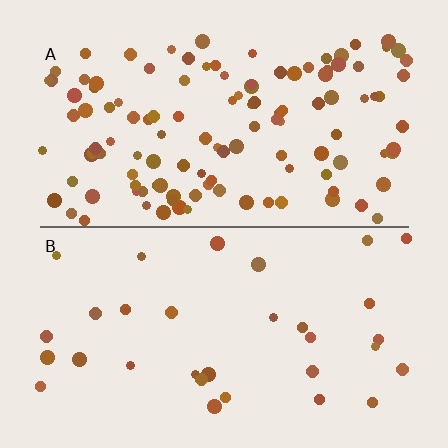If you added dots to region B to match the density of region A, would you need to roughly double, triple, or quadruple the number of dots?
Approximately quadruple.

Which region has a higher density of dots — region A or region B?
A (the top).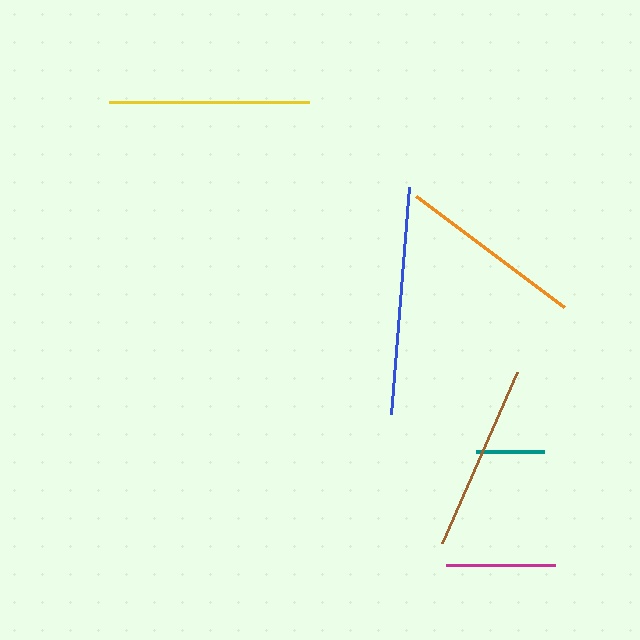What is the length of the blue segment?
The blue segment is approximately 228 pixels long.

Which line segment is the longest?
The blue line is the longest at approximately 228 pixels.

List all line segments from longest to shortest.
From longest to shortest: blue, yellow, brown, orange, magenta, teal.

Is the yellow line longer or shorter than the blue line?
The blue line is longer than the yellow line.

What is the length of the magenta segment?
The magenta segment is approximately 109 pixels long.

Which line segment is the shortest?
The teal line is the shortest at approximately 67 pixels.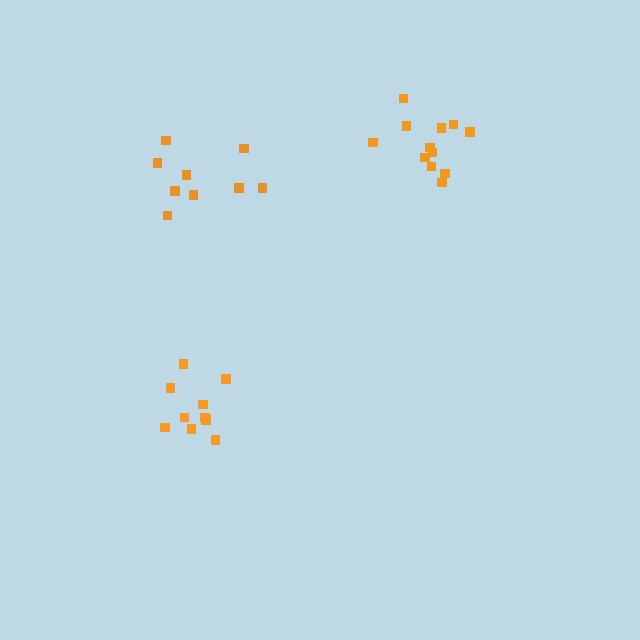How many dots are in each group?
Group 1: 9 dots, Group 2: 12 dots, Group 3: 10 dots (31 total).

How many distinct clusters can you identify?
There are 3 distinct clusters.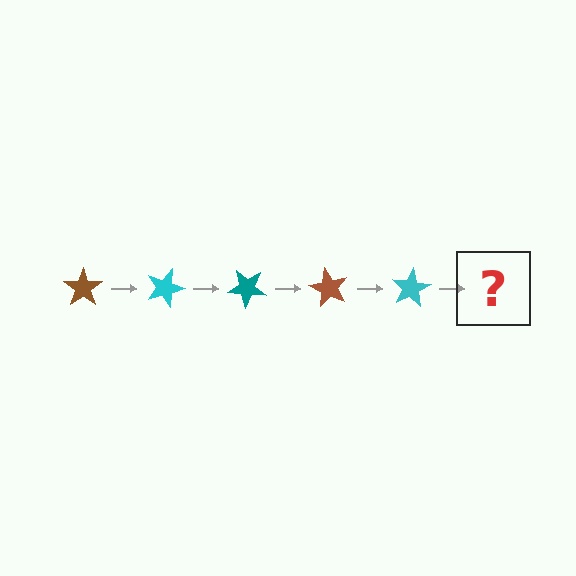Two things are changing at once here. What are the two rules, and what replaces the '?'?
The two rules are that it rotates 20 degrees each step and the color cycles through brown, cyan, and teal. The '?' should be a teal star, rotated 100 degrees from the start.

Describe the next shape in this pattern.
It should be a teal star, rotated 100 degrees from the start.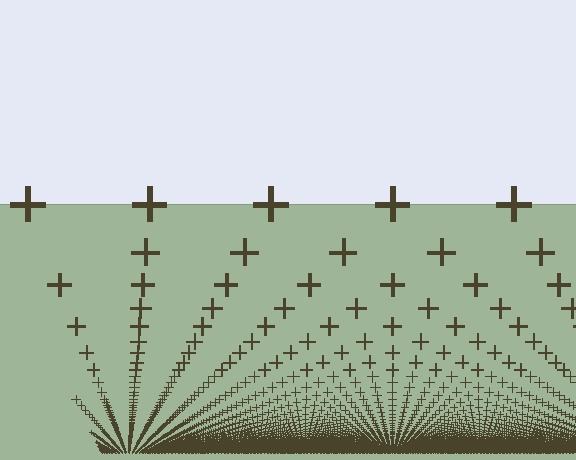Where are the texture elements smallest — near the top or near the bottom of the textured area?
Near the bottom.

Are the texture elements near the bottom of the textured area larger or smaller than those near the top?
Smaller. The gradient is inverted — elements near the bottom are smaller and denser.